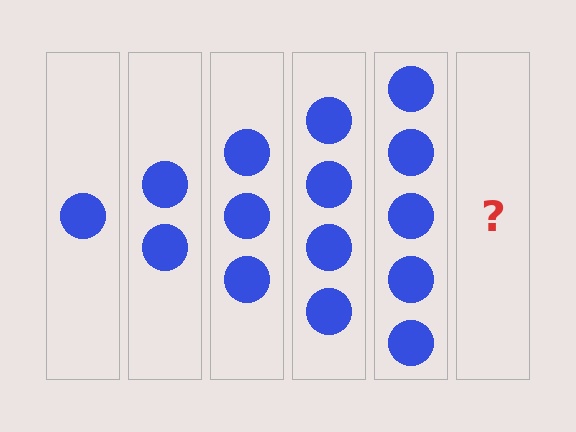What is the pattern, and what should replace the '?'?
The pattern is that each step adds one more circle. The '?' should be 6 circles.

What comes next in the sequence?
The next element should be 6 circles.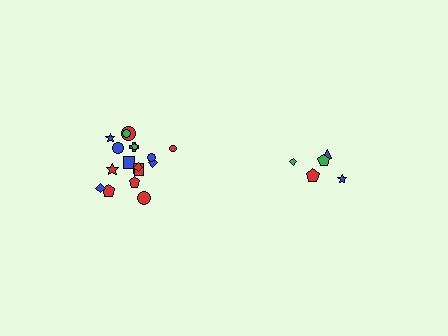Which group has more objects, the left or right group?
The left group.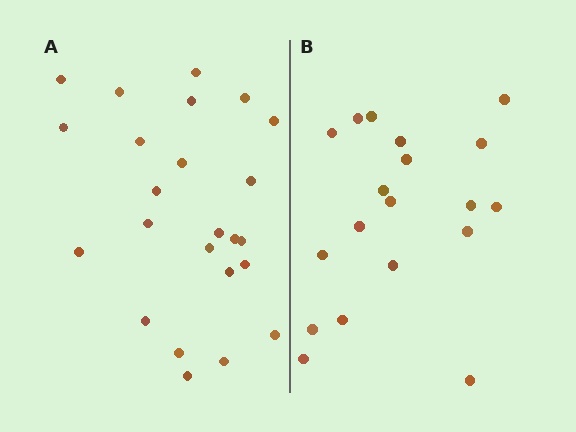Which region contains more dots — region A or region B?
Region A (the left region) has more dots.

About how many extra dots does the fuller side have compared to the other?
Region A has about 5 more dots than region B.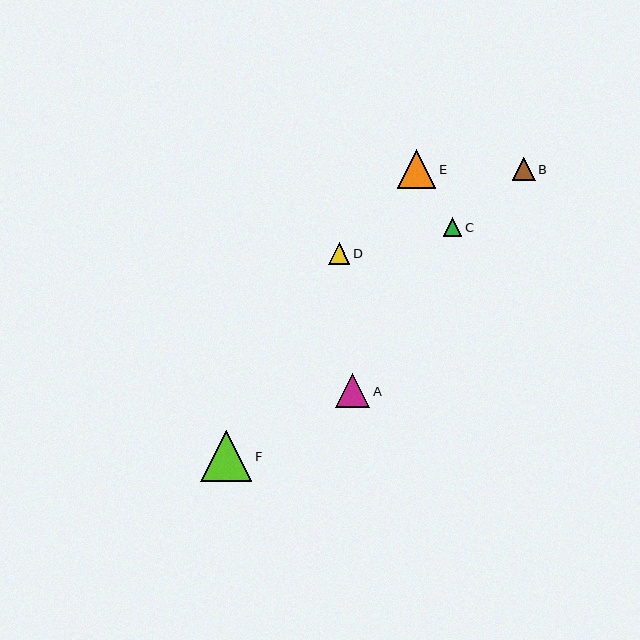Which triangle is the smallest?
Triangle C is the smallest with a size of approximately 18 pixels.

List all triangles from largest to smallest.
From largest to smallest: F, E, A, B, D, C.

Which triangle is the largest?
Triangle F is the largest with a size of approximately 51 pixels.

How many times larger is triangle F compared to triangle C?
Triangle F is approximately 2.8 times the size of triangle C.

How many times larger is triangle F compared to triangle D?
Triangle F is approximately 2.4 times the size of triangle D.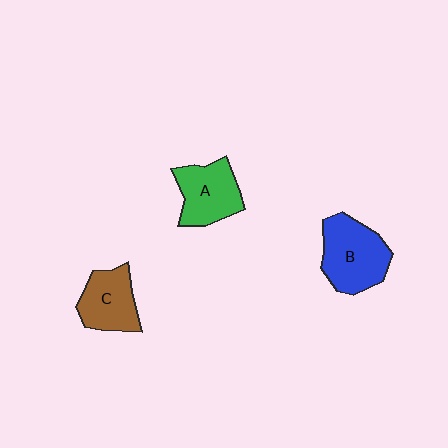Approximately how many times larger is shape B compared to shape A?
Approximately 1.2 times.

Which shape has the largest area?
Shape B (blue).